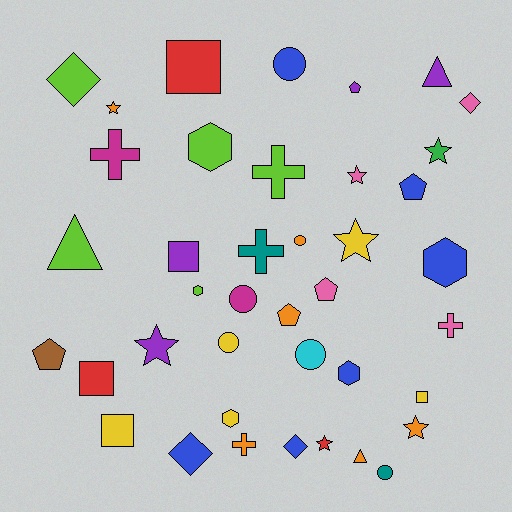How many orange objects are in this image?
There are 6 orange objects.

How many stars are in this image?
There are 7 stars.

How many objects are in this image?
There are 40 objects.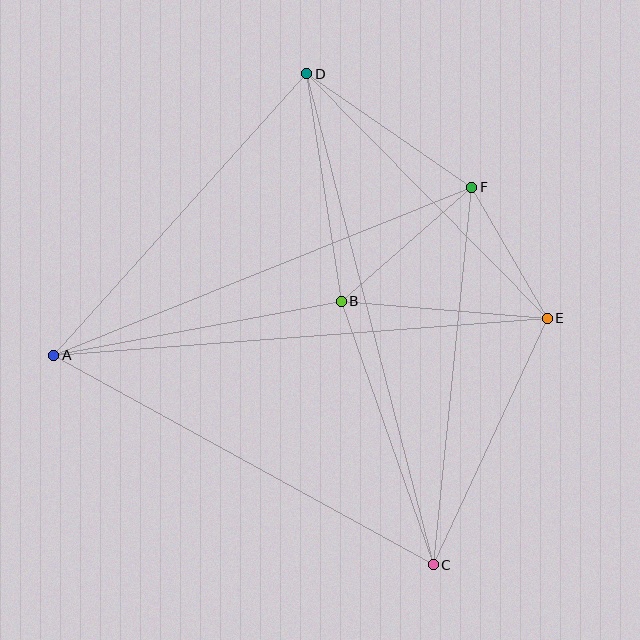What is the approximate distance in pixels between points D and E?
The distance between D and E is approximately 343 pixels.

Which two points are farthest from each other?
Points C and D are farthest from each other.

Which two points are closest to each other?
Points E and F are closest to each other.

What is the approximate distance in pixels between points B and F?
The distance between B and F is approximately 173 pixels.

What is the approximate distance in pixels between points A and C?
The distance between A and C is approximately 434 pixels.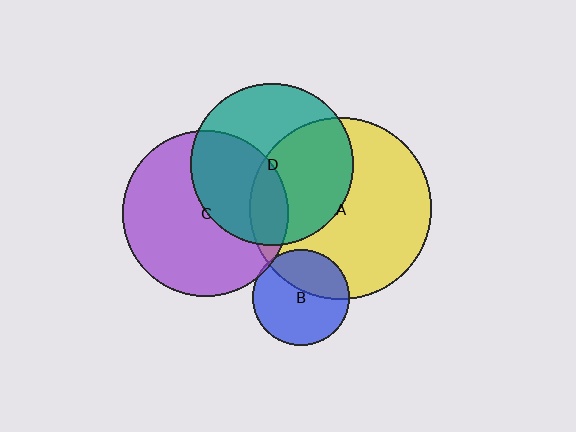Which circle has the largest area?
Circle A (yellow).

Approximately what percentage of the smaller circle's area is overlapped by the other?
Approximately 35%.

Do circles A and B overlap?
Yes.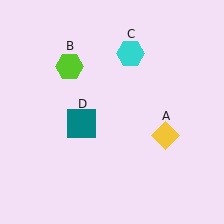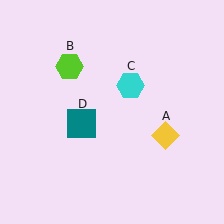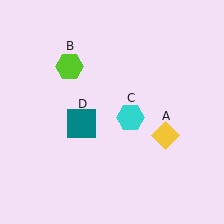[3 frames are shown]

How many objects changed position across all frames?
1 object changed position: cyan hexagon (object C).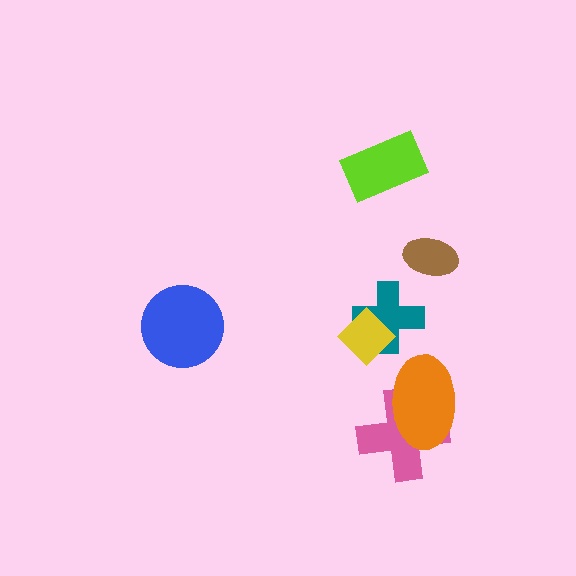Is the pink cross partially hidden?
Yes, it is partially covered by another shape.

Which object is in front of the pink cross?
The orange ellipse is in front of the pink cross.